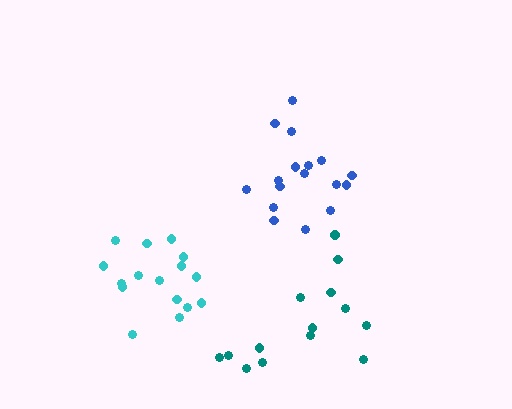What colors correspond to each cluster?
The clusters are colored: teal, blue, cyan.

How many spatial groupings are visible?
There are 3 spatial groupings.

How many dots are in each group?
Group 1: 14 dots, Group 2: 17 dots, Group 3: 16 dots (47 total).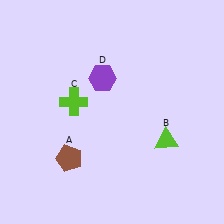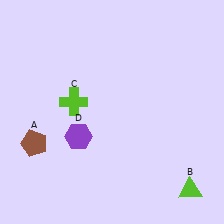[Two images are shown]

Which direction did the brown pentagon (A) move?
The brown pentagon (A) moved left.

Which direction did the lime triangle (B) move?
The lime triangle (B) moved down.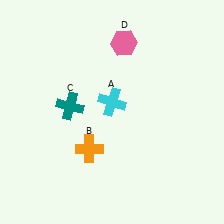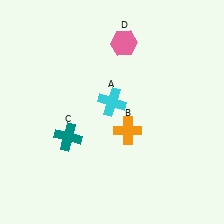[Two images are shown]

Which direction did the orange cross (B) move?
The orange cross (B) moved right.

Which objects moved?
The objects that moved are: the orange cross (B), the teal cross (C).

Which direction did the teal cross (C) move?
The teal cross (C) moved down.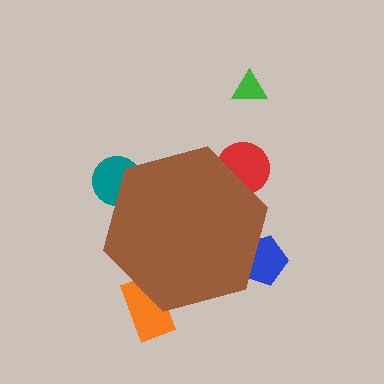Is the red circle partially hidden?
Yes, the red circle is partially hidden behind the brown hexagon.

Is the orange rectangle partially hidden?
Yes, the orange rectangle is partially hidden behind the brown hexagon.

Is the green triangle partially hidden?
No, the green triangle is fully visible.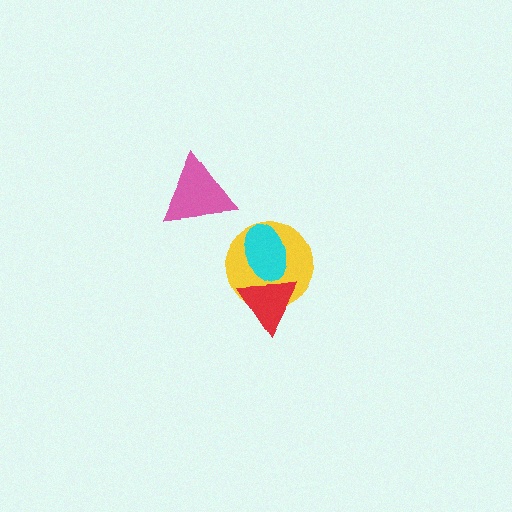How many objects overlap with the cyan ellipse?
2 objects overlap with the cyan ellipse.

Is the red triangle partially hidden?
Yes, it is partially covered by another shape.